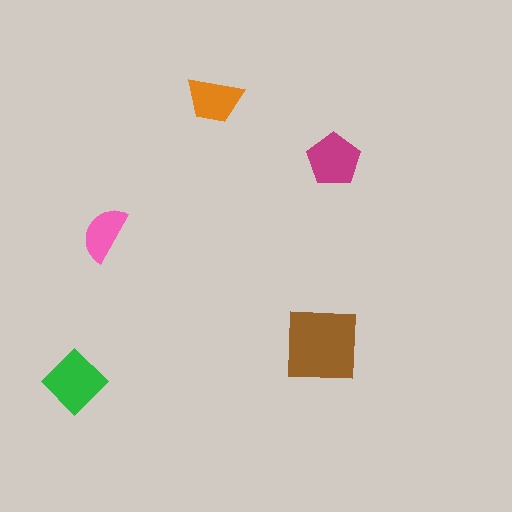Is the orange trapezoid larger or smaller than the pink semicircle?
Larger.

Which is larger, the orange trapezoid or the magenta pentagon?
The magenta pentagon.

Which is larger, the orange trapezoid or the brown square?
The brown square.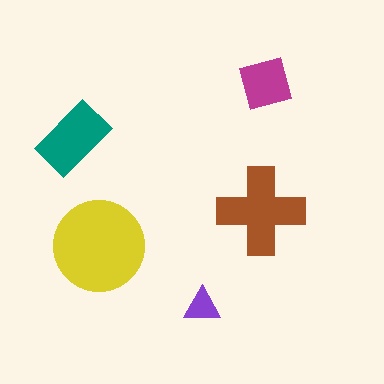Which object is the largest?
The yellow circle.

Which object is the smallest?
The purple triangle.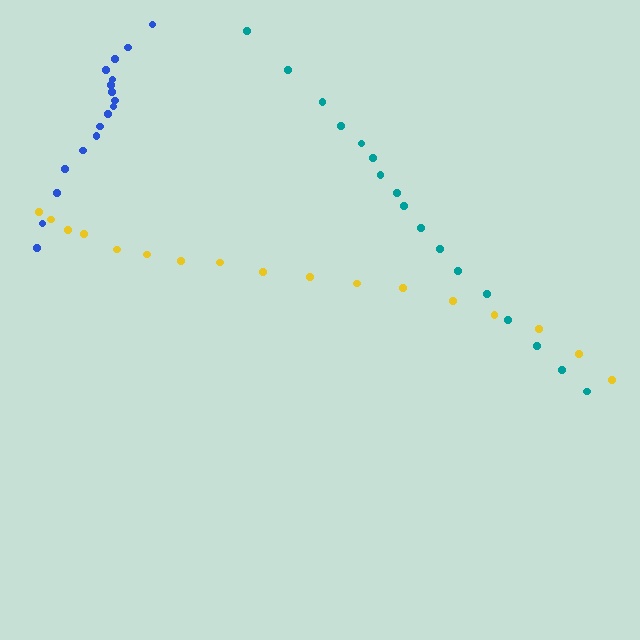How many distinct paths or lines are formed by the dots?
There are 3 distinct paths.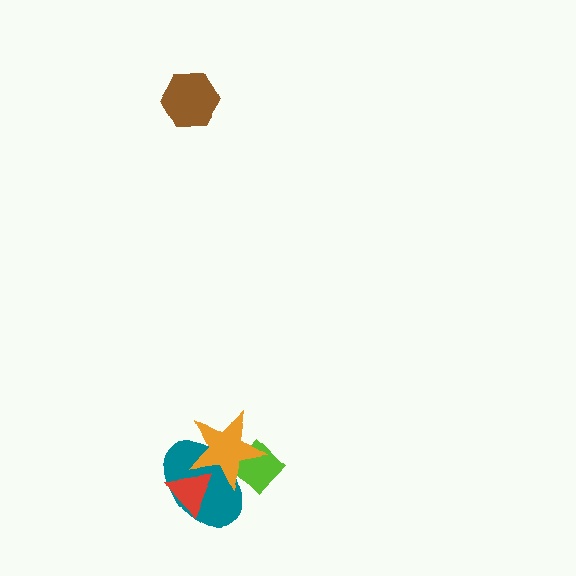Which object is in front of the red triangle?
The orange star is in front of the red triangle.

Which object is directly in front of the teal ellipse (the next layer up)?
The red triangle is directly in front of the teal ellipse.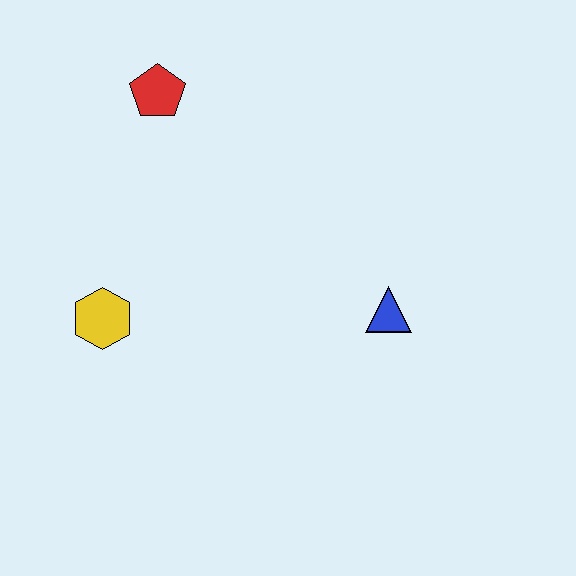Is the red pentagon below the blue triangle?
No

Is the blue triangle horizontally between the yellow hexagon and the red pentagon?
No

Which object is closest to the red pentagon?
The yellow hexagon is closest to the red pentagon.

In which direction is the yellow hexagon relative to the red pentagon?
The yellow hexagon is below the red pentagon.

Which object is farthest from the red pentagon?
The blue triangle is farthest from the red pentagon.